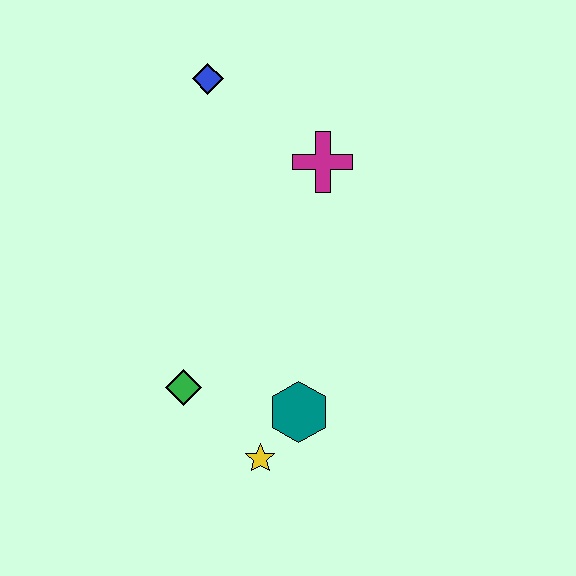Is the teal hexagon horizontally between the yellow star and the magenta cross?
Yes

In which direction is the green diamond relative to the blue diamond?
The green diamond is below the blue diamond.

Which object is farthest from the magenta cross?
The yellow star is farthest from the magenta cross.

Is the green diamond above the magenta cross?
No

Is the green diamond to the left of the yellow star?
Yes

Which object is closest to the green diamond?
The yellow star is closest to the green diamond.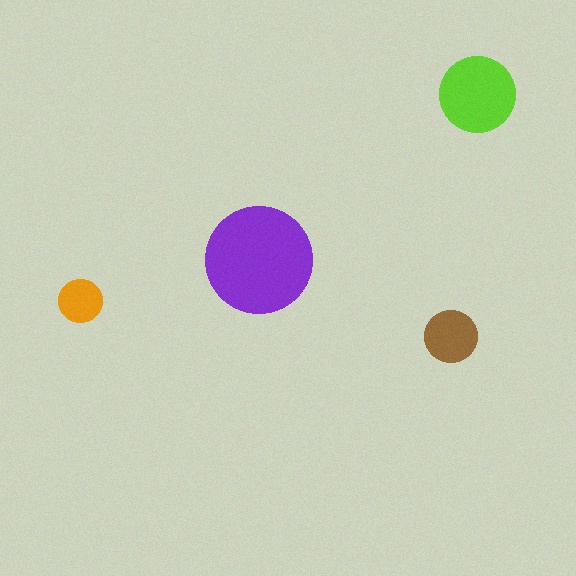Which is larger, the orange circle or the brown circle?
The brown one.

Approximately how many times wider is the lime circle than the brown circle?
About 1.5 times wider.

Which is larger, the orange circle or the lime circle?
The lime one.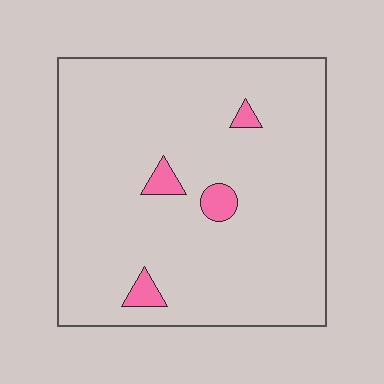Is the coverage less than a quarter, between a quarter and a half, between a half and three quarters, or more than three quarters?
Less than a quarter.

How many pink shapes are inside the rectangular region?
4.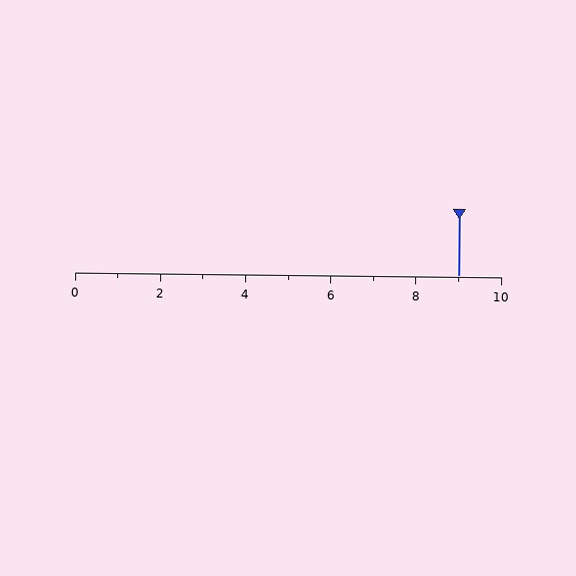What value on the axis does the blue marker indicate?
The marker indicates approximately 9.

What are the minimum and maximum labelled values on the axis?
The axis runs from 0 to 10.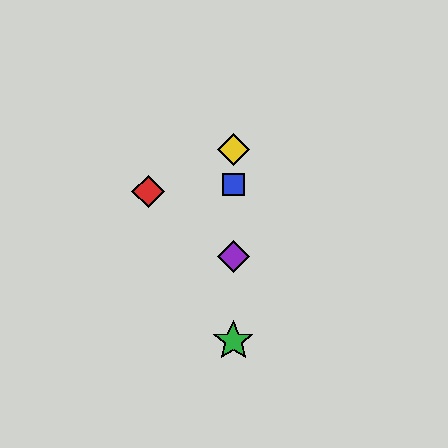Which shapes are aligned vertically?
The blue square, the green star, the yellow diamond, the purple diamond are aligned vertically.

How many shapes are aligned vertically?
4 shapes (the blue square, the green star, the yellow diamond, the purple diamond) are aligned vertically.